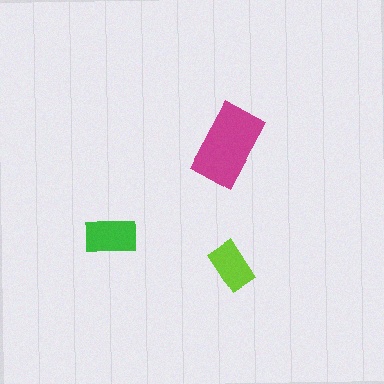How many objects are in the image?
There are 3 objects in the image.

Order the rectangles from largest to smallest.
the magenta one, the green one, the lime one.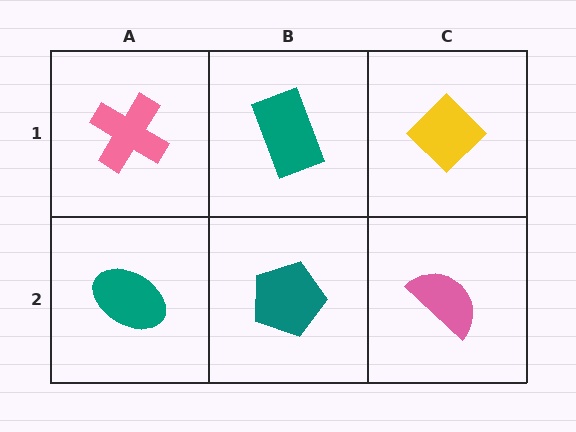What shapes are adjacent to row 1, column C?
A pink semicircle (row 2, column C), a teal rectangle (row 1, column B).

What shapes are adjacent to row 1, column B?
A teal pentagon (row 2, column B), a pink cross (row 1, column A), a yellow diamond (row 1, column C).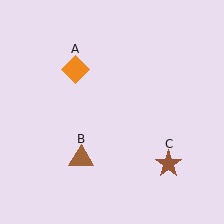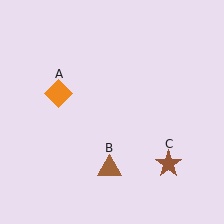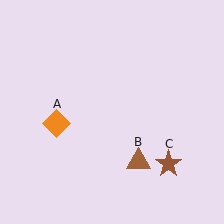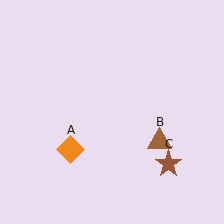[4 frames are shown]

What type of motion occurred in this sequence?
The orange diamond (object A), brown triangle (object B) rotated counterclockwise around the center of the scene.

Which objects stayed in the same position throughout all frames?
Brown star (object C) remained stationary.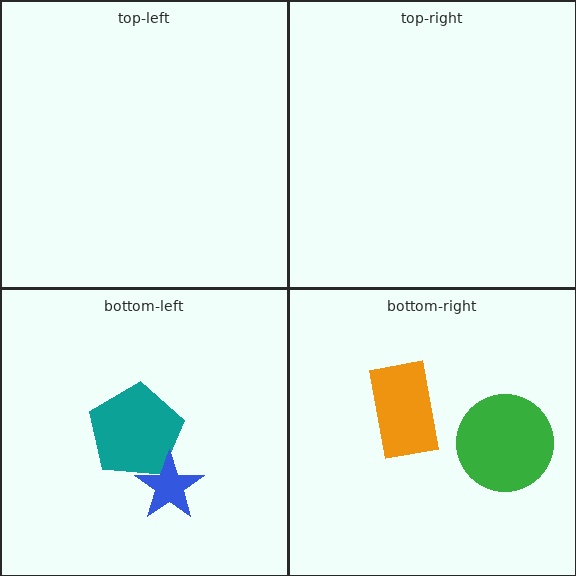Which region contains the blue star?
The bottom-left region.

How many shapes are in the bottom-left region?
2.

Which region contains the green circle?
The bottom-right region.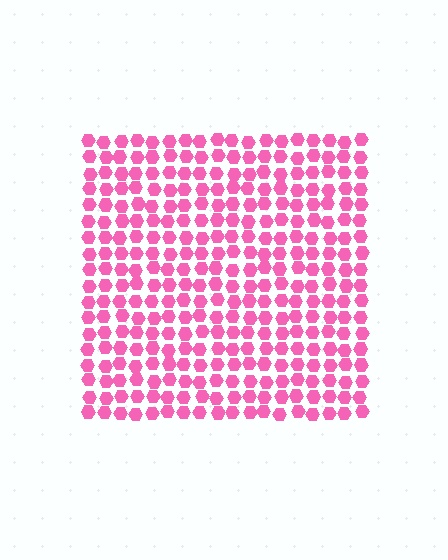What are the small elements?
The small elements are hexagons.